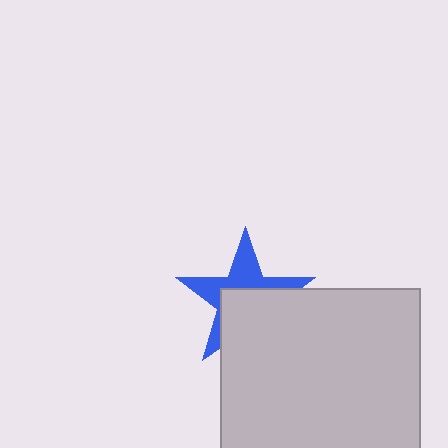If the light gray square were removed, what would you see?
You would see the complete blue star.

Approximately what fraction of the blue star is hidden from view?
Roughly 54% of the blue star is hidden behind the light gray square.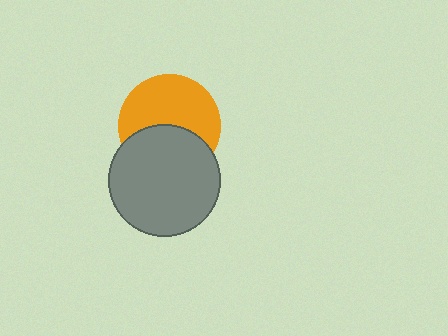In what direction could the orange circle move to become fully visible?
The orange circle could move up. That would shift it out from behind the gray circle entirely.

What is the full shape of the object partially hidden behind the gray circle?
The partially hidden object is an orange circle.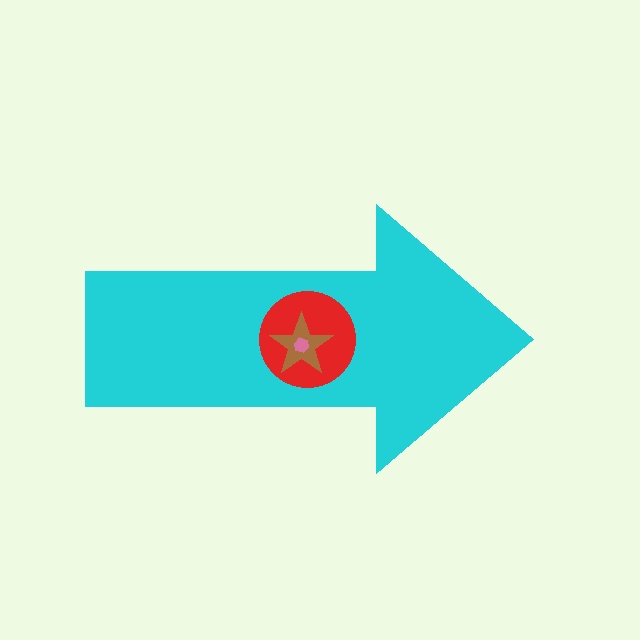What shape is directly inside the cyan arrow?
The red circle.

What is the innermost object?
The pink hexagon.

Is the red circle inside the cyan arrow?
Yes.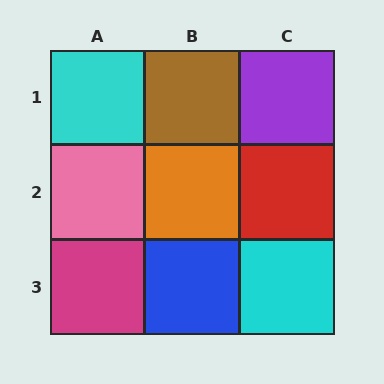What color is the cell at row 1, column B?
Brown.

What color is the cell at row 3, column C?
Cyan.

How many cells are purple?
1 cell is purple.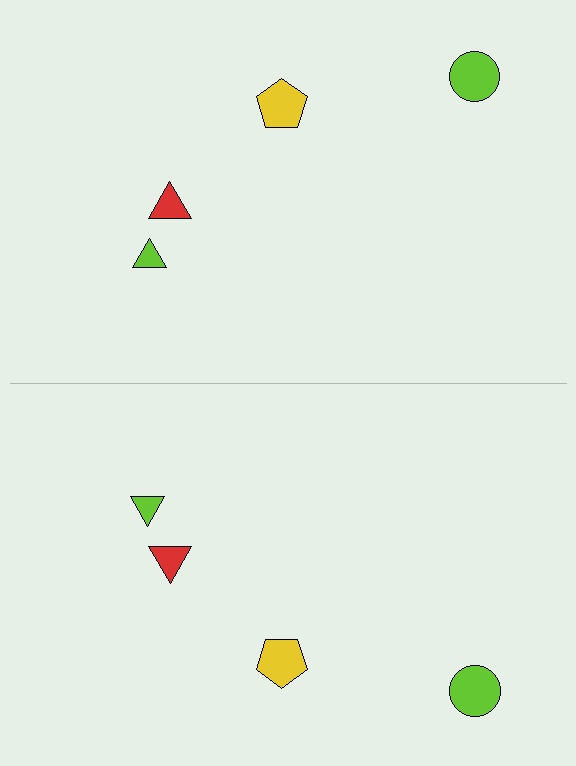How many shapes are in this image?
There are 8 shapes in this image.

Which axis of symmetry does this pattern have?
The pattern has a horizontal axis of symmetry running through the center of the image.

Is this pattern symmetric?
Yes, this pattern has bilateral (reflection) symmetry.